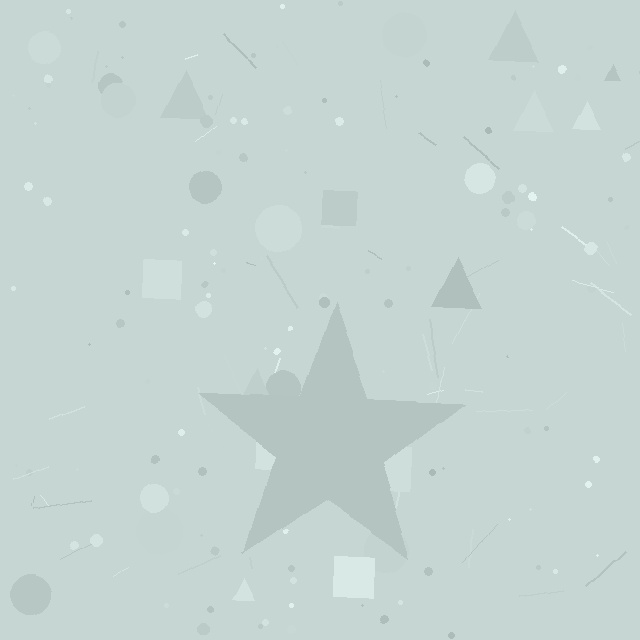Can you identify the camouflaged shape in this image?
The camouflaged shape is a star.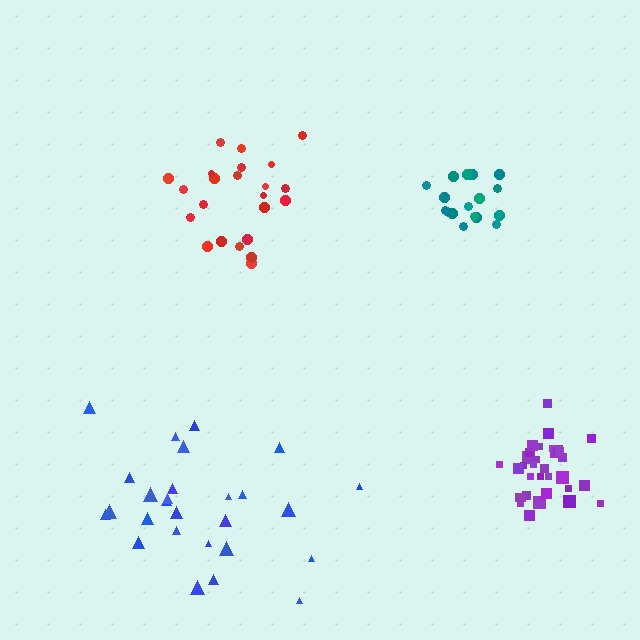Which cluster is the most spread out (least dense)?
Blue.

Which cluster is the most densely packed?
Purple.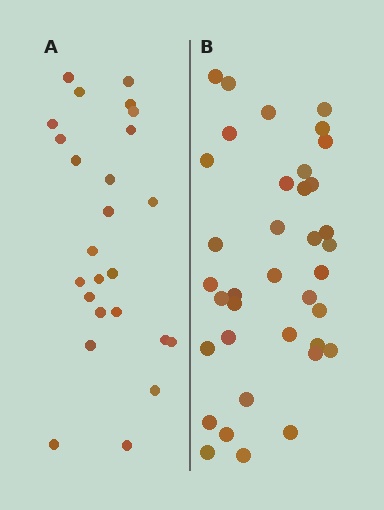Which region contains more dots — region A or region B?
Region B (the right region) has more dots.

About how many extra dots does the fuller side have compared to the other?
Region B has roughly 12 or so more dots than region A.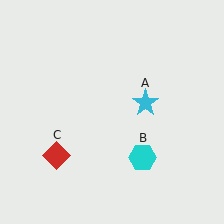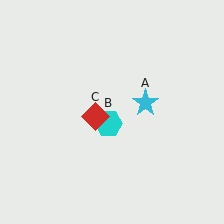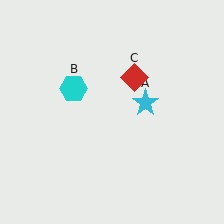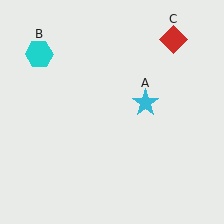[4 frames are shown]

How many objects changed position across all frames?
2 objects changed position: cyan hexagon (object B), red diamond (object C).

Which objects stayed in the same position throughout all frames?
Cyan star (object A) remained stationary.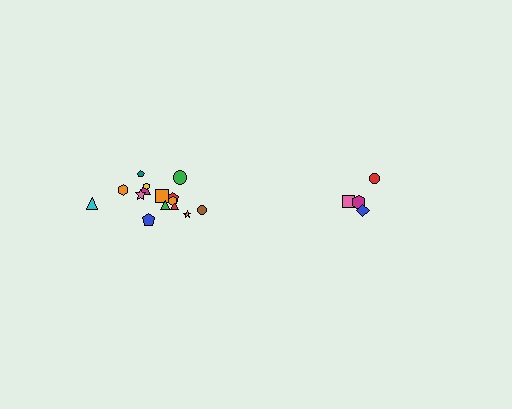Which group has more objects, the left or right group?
The left group.